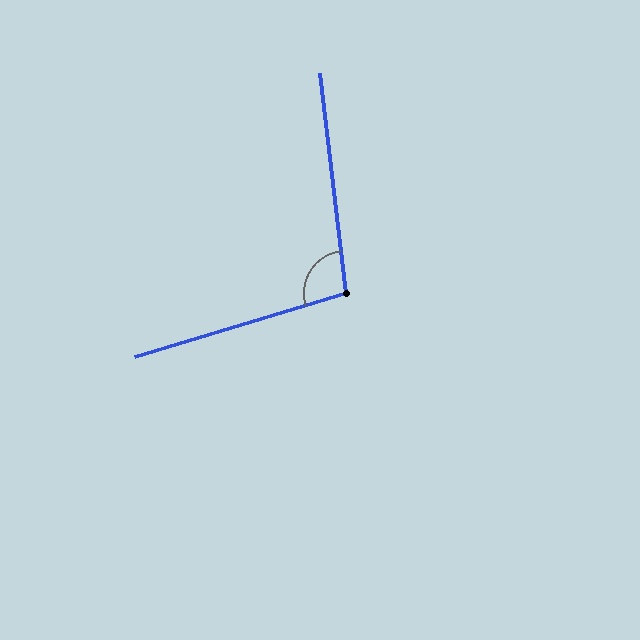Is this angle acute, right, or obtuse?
It is obtuse.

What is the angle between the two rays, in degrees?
Approximately 100 degrees.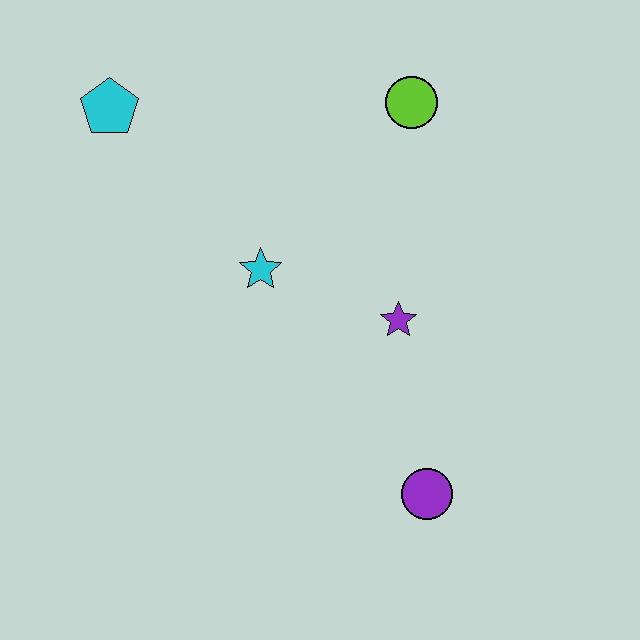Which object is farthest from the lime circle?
The purple circle is farthest from the lime circle.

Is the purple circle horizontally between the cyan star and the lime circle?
No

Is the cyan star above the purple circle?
Yes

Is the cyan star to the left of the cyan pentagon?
No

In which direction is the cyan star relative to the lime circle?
The cyan star is below the lime circle.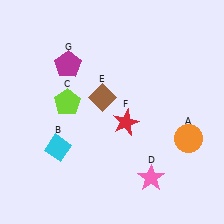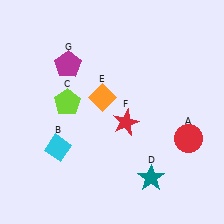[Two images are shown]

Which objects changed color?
A changed from orange to red. D changed from pink to teal. E changed from brown to orange.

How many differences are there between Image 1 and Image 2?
There are 3 differences between the two images.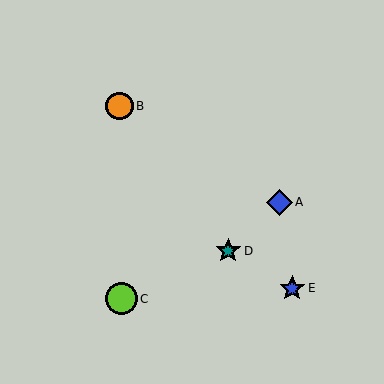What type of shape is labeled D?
Shape D is a teal star.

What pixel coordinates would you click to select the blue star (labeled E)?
Click at (292, 288) to select the blue star E.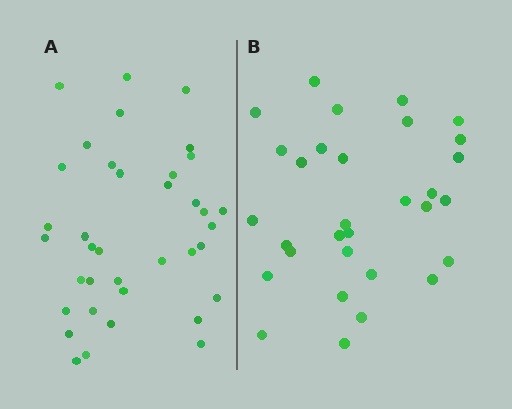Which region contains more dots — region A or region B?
Region A (the left region) has more dots.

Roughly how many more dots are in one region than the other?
Region A has about 6 more dots than region B.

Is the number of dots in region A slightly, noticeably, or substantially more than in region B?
Region A has only slightly more — the two regions are fairly close. The ratio is roughly 1.2 to 1.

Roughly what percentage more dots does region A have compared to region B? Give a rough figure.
About 20% more.